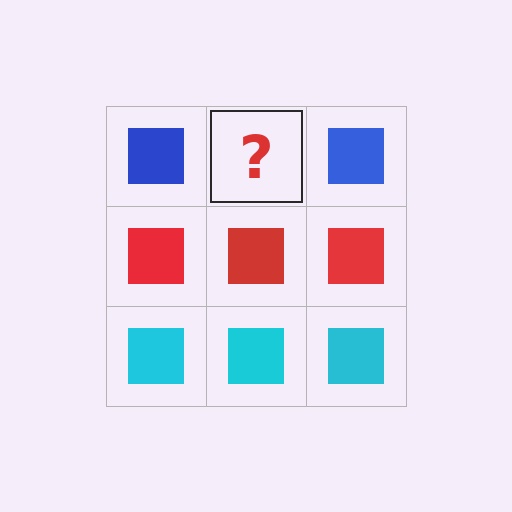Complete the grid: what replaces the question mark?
The question mark should be replaced with a blue square.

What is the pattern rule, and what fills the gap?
The rule is that each row has a consistent color. The gap should be filled with a blue square.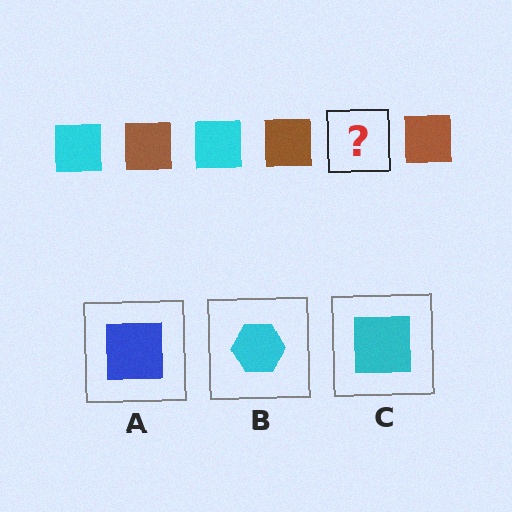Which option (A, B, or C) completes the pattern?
C.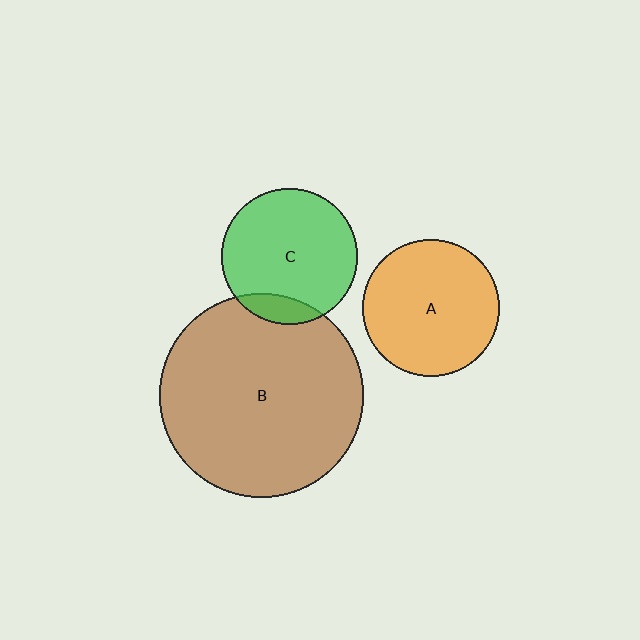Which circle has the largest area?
Circle B (brown).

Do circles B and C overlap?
Yes.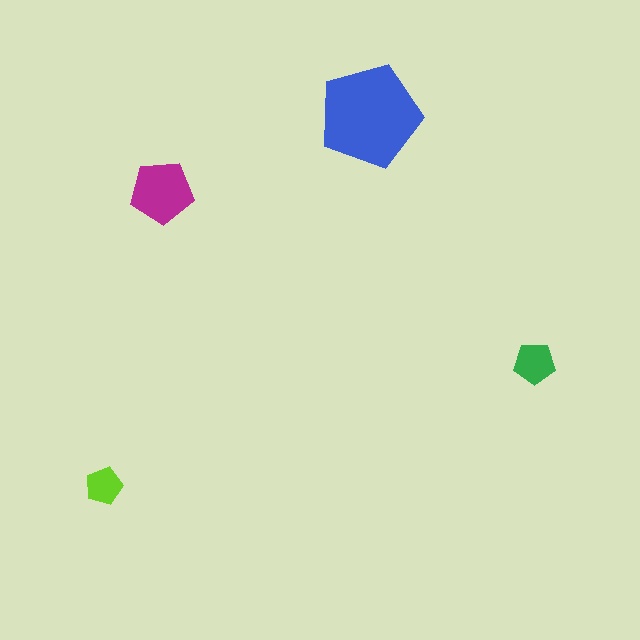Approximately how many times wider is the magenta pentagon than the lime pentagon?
About 1.5 times wider.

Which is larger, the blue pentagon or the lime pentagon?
The blue one.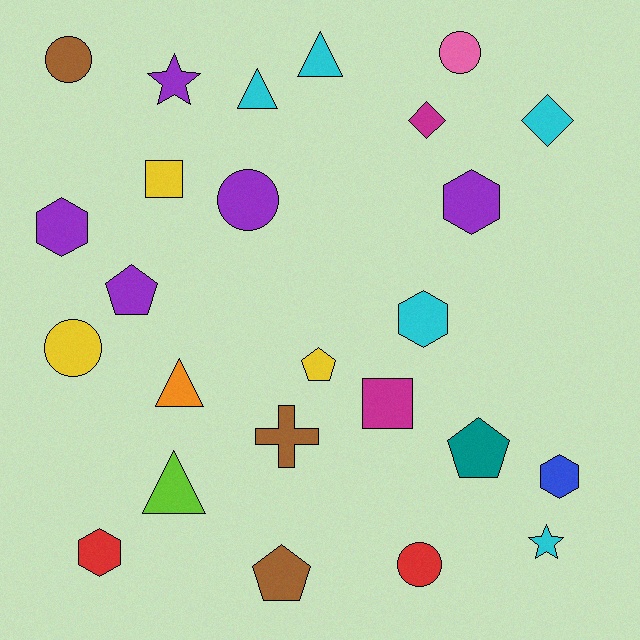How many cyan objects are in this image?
There are 5 cyan objects.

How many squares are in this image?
There are 2 squares.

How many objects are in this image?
There are 25 objects.